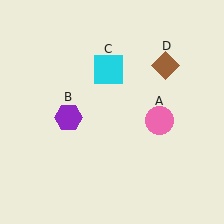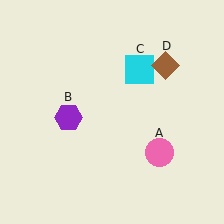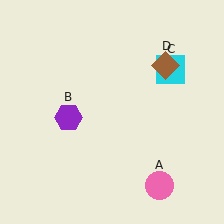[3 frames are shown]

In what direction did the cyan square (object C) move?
The cyan square (object C) moved right.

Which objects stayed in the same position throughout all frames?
Purple hexagon (object B) and brown diamond (object D) remained stationary.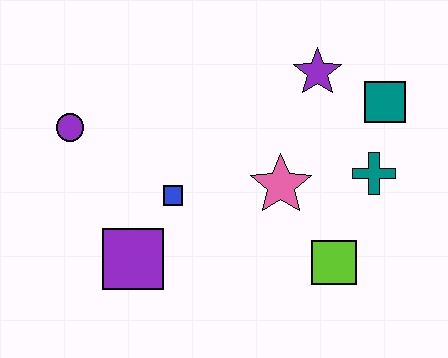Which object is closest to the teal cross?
The teal square is closest to the teal cross.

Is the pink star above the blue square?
Yes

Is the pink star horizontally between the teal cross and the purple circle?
Yes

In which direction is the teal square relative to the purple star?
The teal square is to the right of the purple star.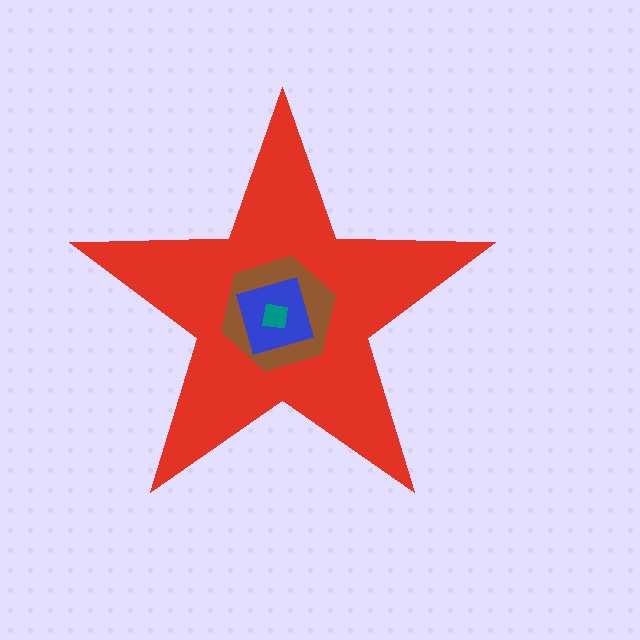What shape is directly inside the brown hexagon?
The blue diamond.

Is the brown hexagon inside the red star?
Yes.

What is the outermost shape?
The red star.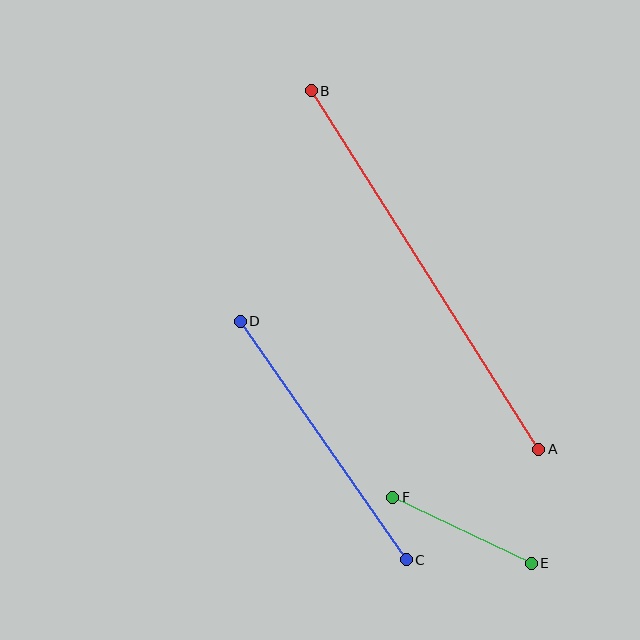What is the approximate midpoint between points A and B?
The midpoint is at approximately (425, 270) pixels.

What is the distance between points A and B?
The distance is approximately 425 pixels.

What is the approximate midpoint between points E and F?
The midpoint is at approximately (462, 530) pixels.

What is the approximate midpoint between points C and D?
The midpoint is at approximately (323, 441) pixels.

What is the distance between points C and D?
The distance is approximately 290 pixels.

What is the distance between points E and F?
The distance is approximately 153 pixels.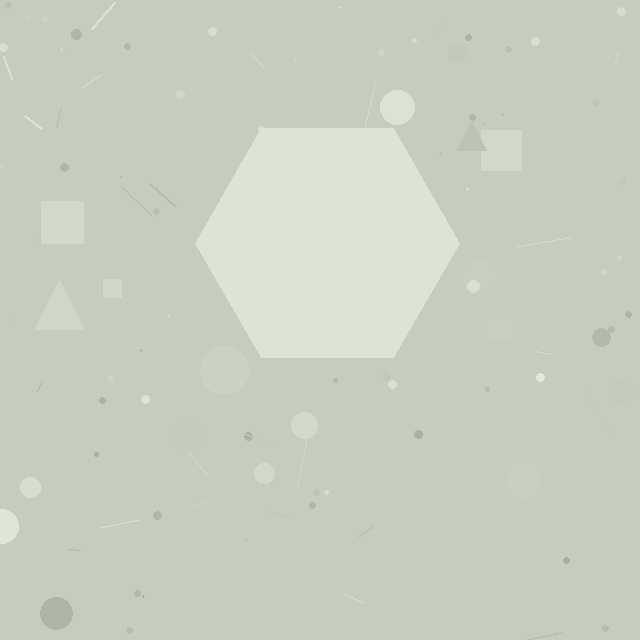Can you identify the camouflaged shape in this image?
The camouflaged shape is a hexagon.